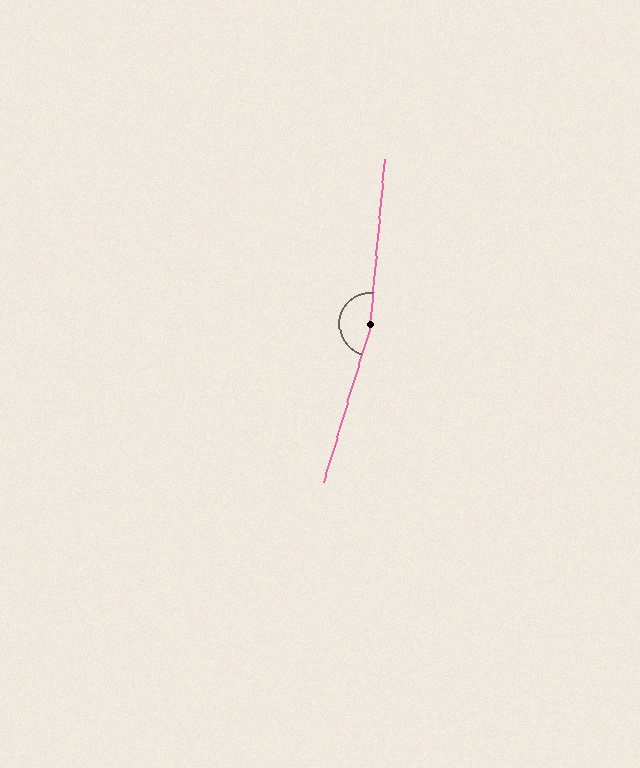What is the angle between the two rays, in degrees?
Approximately 168 degrees.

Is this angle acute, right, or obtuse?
It is obtuse.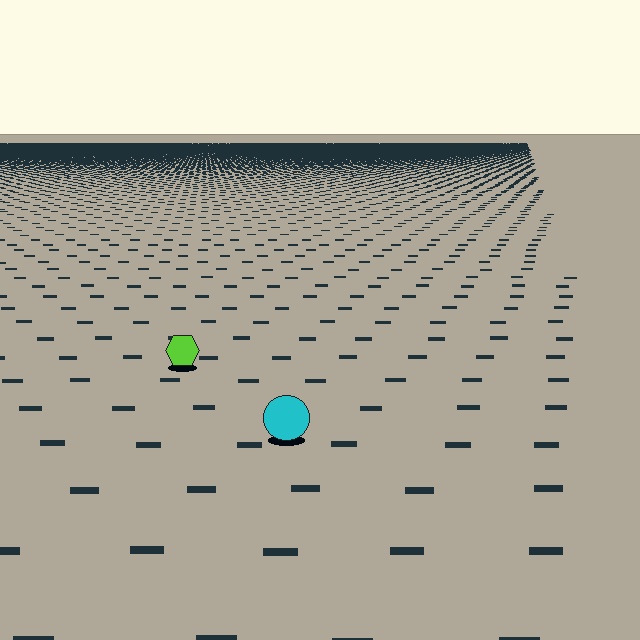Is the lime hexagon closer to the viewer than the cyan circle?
No. The cyan circle is closer — you can tell from the texture gradient: the ground texture is coarser near it.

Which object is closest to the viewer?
The cyan circle is closest. The texture marks near it are larger and more spread out.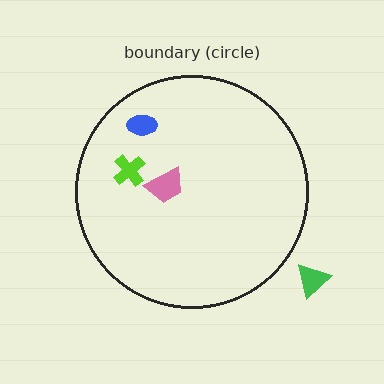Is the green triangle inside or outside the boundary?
Outside.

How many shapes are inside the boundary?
3 inside, 1 outside.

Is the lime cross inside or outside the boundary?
Inside.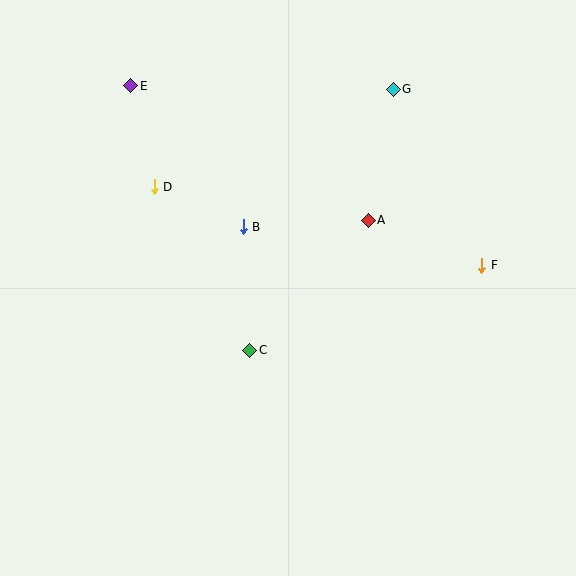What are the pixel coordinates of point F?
Point F is at (482, 265).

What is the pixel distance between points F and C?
The distance between F and C is 247 pixels.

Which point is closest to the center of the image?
Point C at (250, 350) is closest to the center.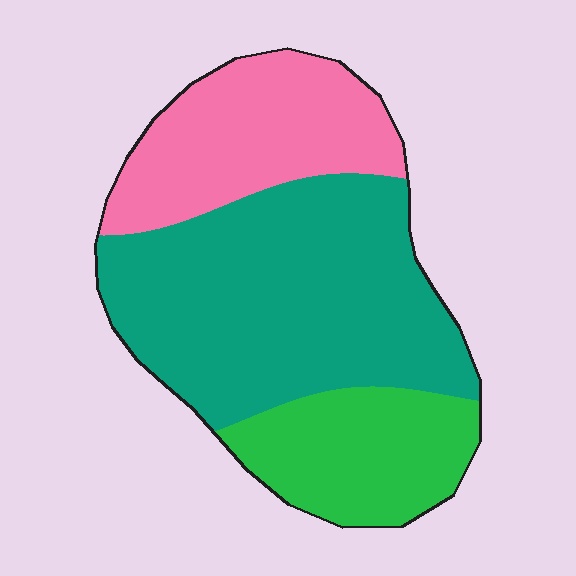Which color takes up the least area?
Green, at roughly 20%.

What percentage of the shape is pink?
Pink takes up about one quarter (1/4) of the shape.